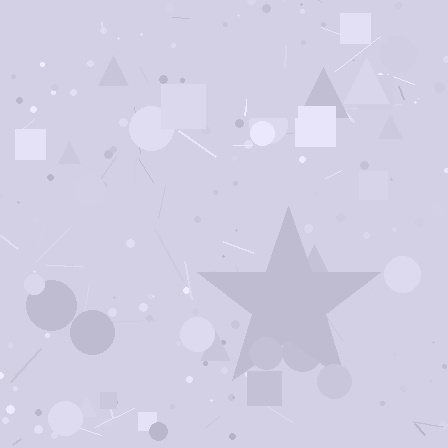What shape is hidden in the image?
A star is hidden in the image.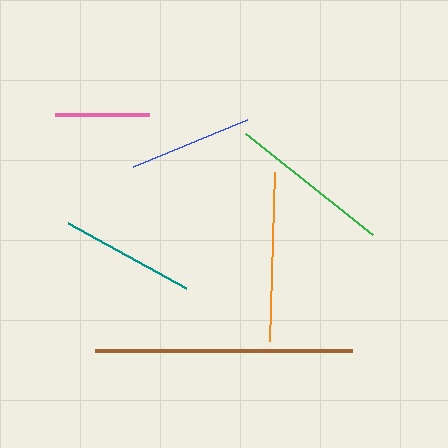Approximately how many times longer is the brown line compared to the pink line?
The brown line is approximately 2.7 times the length of the pink line.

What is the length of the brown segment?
The brown segment is approximately 257 pixels long.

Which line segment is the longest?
The brown line is the longest at approximately 257 pixels.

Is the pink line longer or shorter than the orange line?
The orange line is longer than the pink line.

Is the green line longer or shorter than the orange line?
The orange line is longer than the green line.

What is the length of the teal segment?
The teal segment is approximately 135 pixels long.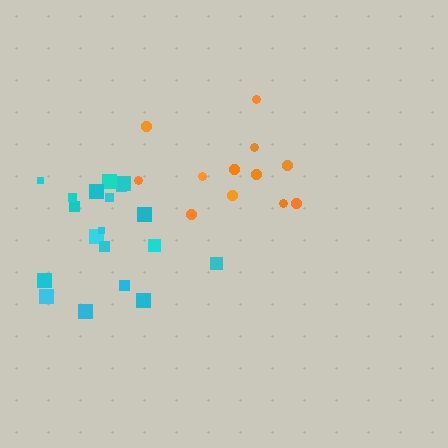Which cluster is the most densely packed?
Cyan.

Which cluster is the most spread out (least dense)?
Orange.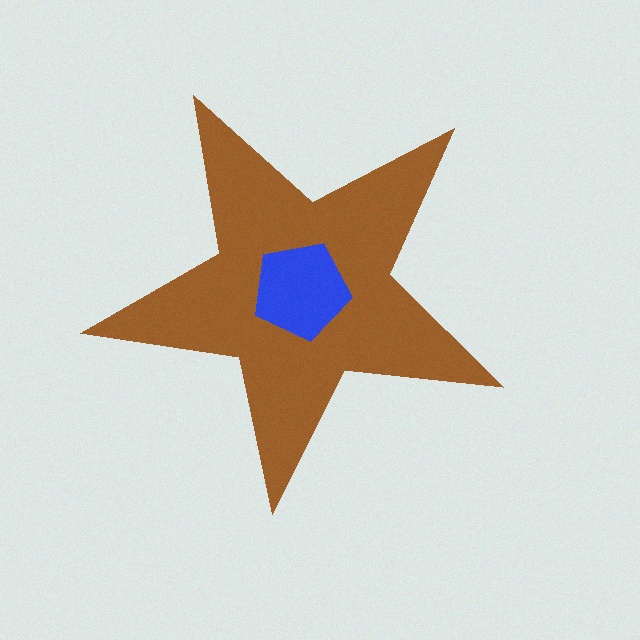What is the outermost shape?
The brown star.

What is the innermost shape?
The blue pentagon.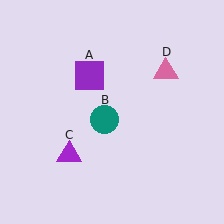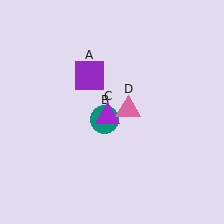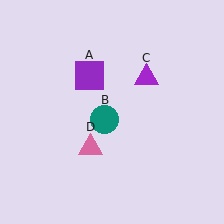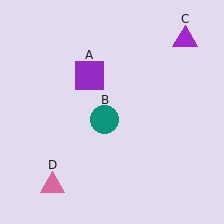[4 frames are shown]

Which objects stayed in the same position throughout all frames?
Purple square (object A) and teal circle (object B) remained stationary.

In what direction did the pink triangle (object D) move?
The pink triangle (object D) moved down and to the left.